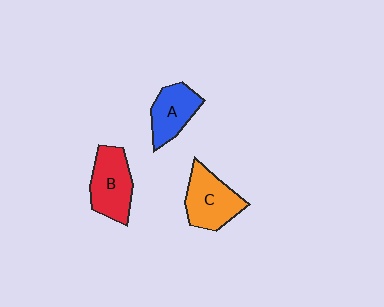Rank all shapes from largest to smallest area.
From largest to smallest: C (orange), B (red), A (blue).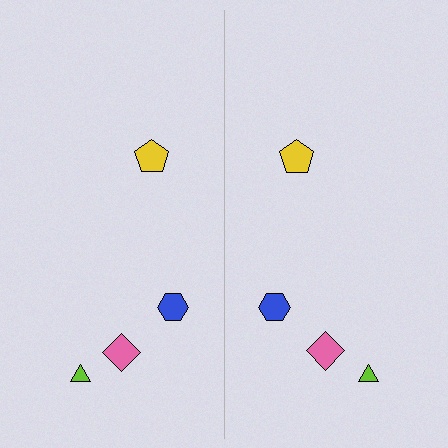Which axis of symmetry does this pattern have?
The pattern has a vertical axis of symmetry running through the center of the image.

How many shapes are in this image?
There are 8 shapes in this image.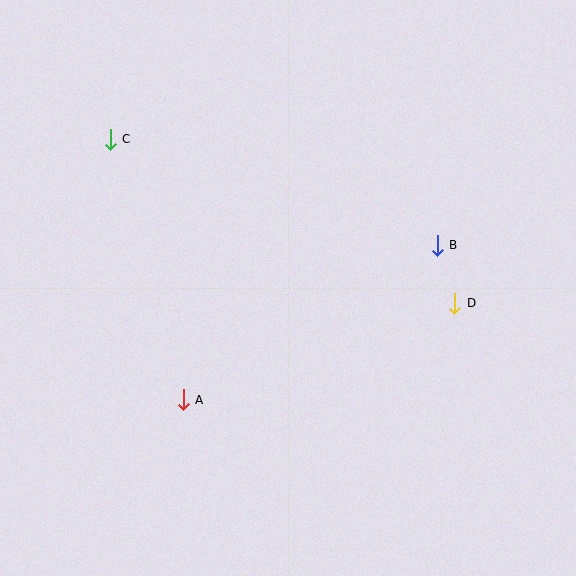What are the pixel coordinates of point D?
Point D is at (455, 303).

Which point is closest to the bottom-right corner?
Point D is closest to the bottom-right corner.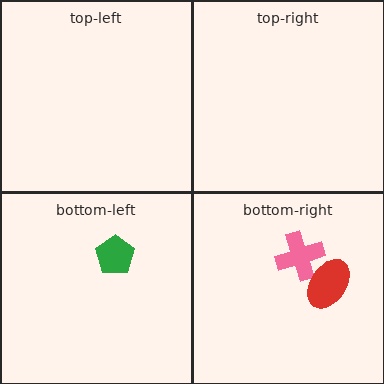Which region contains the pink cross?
The bottom-right region.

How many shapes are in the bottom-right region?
2.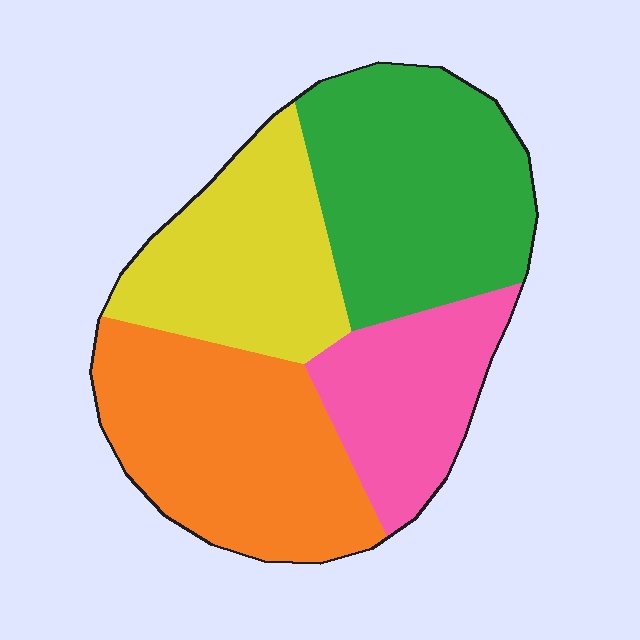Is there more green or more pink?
Green.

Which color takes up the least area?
Pink, at roughly 20%.